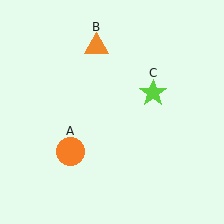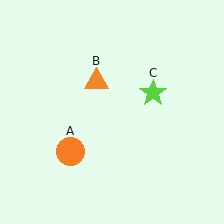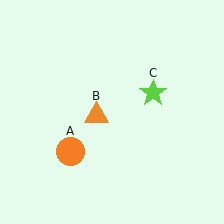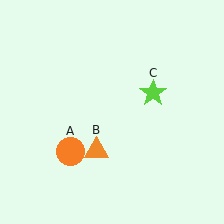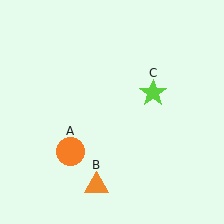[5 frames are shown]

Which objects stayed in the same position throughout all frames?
Orange circle (object A) and lime star (object C) remained stationary.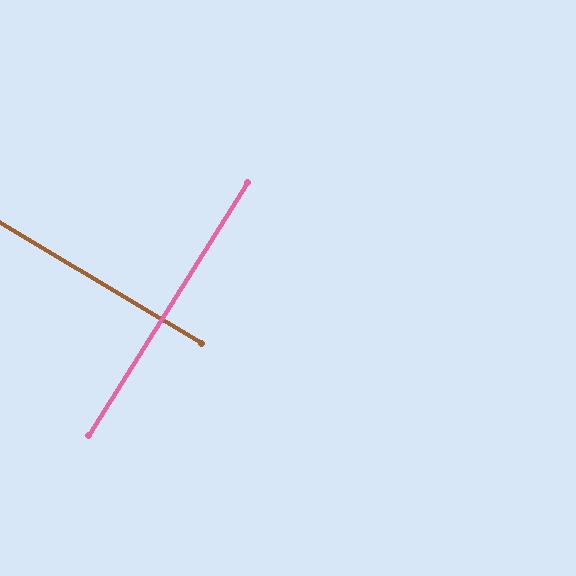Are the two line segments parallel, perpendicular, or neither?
Perpendicular — they meet at approximately 89°.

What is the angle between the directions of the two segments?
Approximately 89 degrees.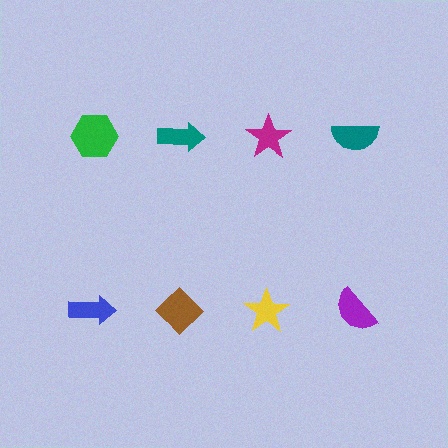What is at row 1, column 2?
A teal arrow.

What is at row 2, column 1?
A blue arrow.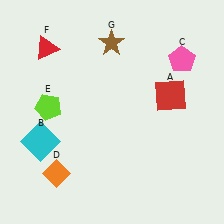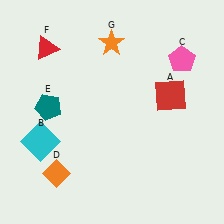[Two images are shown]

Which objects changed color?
E changed from lime to teal. G changed from brown to orange.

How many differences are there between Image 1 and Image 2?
There are 2 differences between the two images.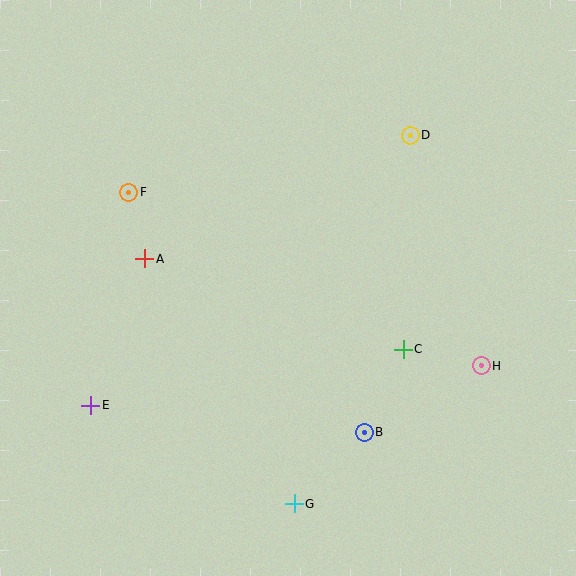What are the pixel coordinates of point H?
Point H is at (481, 366).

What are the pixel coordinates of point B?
Point B is at (364, 432).